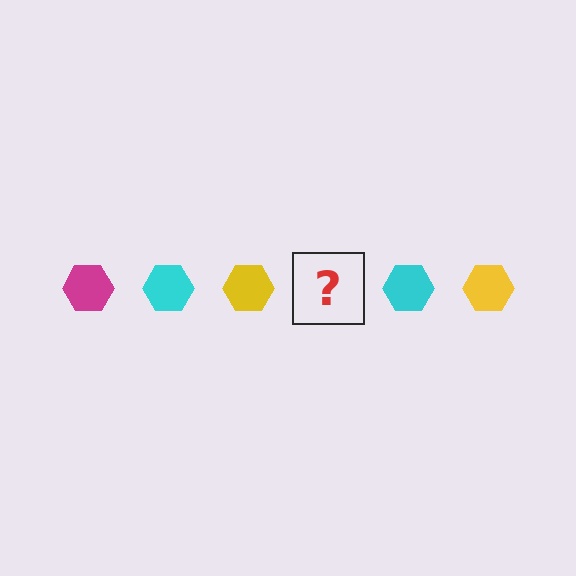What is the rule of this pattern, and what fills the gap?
The rule is that the pattern cycles through magenta, cyan, yellow hexagons. The gap should be filled with a magenta hexagon.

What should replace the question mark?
The question mark should be replaced with a magenta hexagon.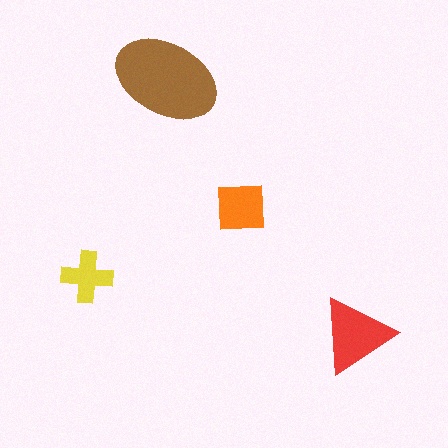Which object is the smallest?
The yellow cross.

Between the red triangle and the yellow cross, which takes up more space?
The red triangle.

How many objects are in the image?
There are 4 objects in the image.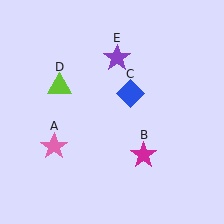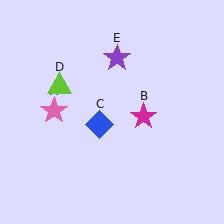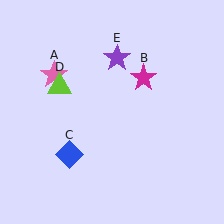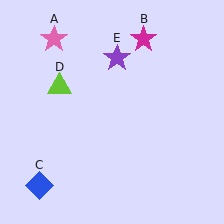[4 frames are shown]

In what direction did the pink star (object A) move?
The pink star (object A) moved up.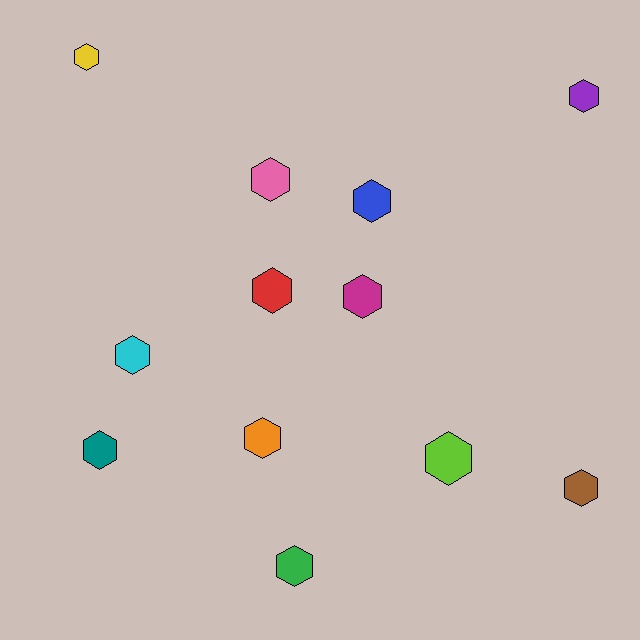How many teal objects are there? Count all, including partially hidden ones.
There is 1 teal object.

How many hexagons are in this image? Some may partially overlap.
There are 12 hexagons.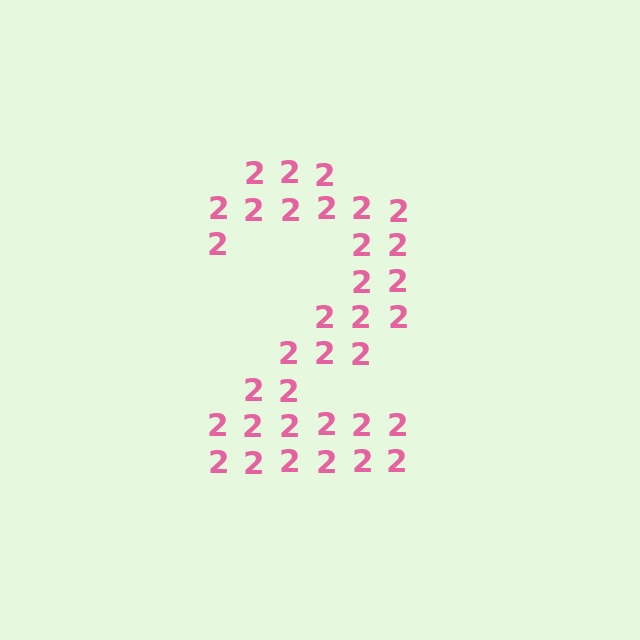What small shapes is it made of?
It is made of small digit 2's.